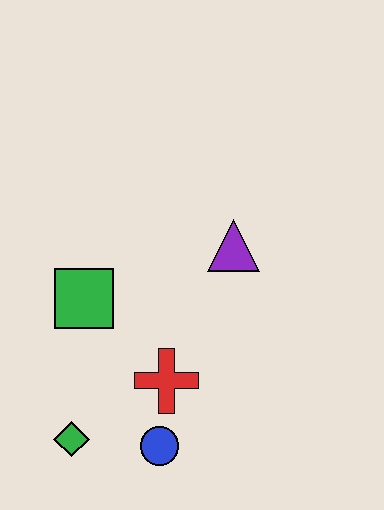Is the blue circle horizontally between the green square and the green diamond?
No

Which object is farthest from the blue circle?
The purple triangle is farthest from the blue circle.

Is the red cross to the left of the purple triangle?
Yes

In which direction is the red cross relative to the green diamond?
The red cross is to the right of the green diamond.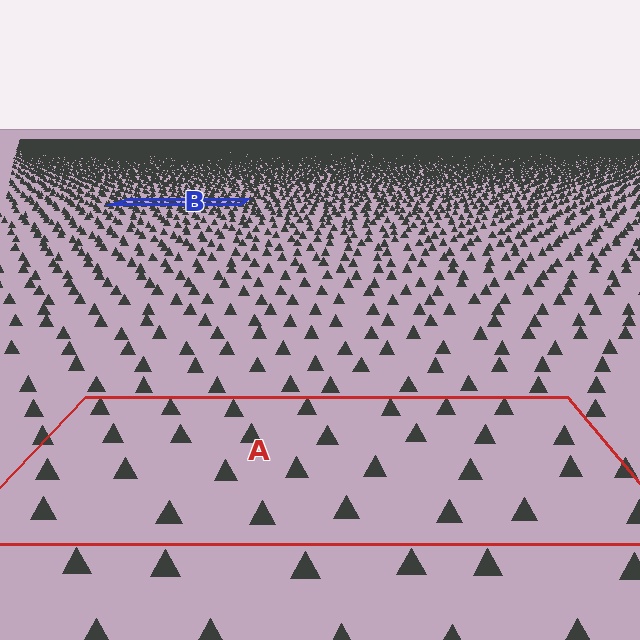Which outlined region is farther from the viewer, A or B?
Region B is farther from the viewer — the texture elements inside it appear smaller and more densely packed.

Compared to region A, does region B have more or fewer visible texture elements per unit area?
Region B has more texture elements per unit area — they are packed more densely because it is farther away.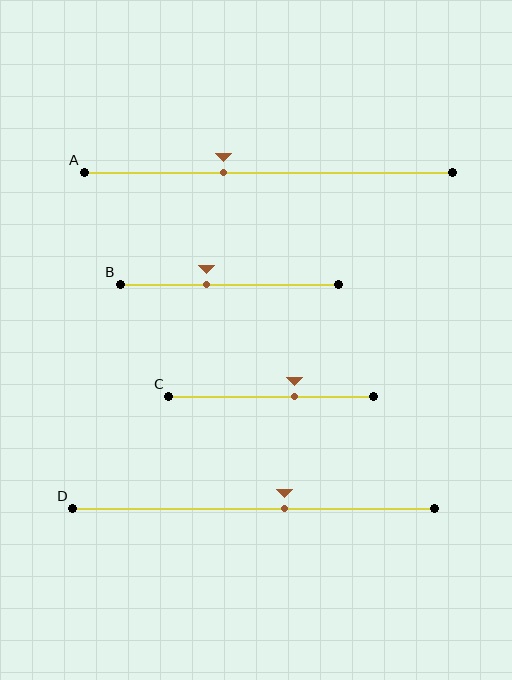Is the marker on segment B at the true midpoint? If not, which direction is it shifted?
No, the marker on segment B is shifted to the left by about 10% of the segment length.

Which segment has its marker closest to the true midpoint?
Segment D has its marker closest to the true midpoint.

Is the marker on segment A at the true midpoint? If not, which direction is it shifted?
No, the marker on segment A is shifted to the left by about 12% of the segment length.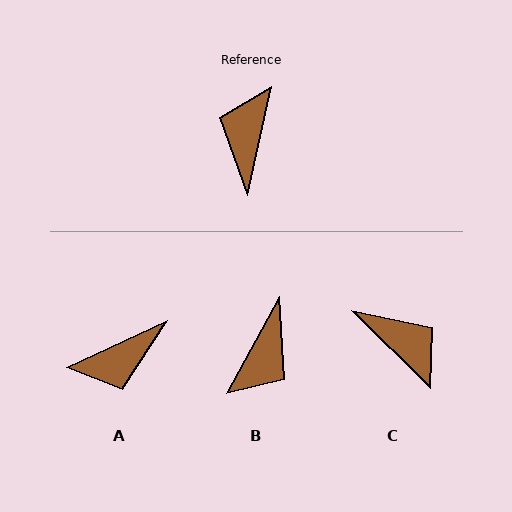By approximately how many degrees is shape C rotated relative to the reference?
Approximately 122 degrees clockwise.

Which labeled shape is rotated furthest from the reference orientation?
B, about 164 degrees away.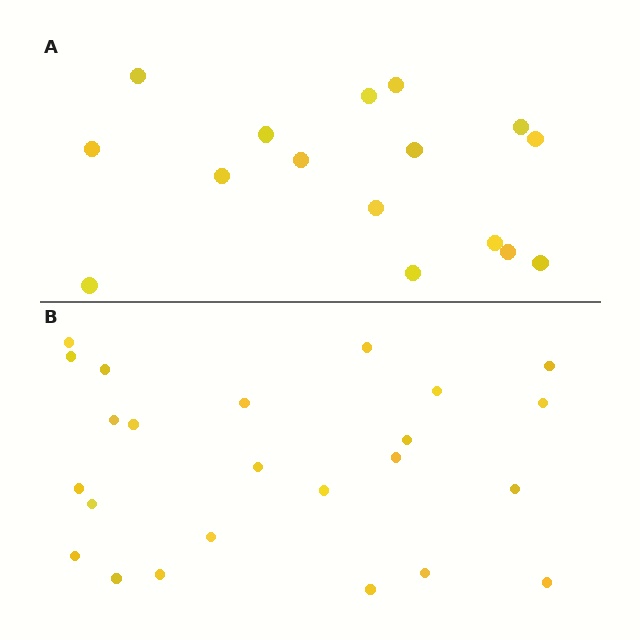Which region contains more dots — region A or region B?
Region B (the bottom region) has more dots.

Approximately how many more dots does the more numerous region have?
Region B has roughly 8 or so more dots than region A.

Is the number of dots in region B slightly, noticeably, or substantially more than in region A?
Region B has substantially more. The ratio is roughly 1.5 to 1.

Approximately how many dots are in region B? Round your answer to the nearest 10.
About 20 dots. (The exact count is 24, which rounds to 20.)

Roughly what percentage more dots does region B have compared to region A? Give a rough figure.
About 50% more.